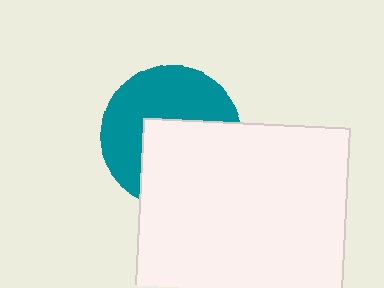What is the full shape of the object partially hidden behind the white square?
The partially hidden object is a teal circle.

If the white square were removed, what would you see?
You would see the complete teal circle.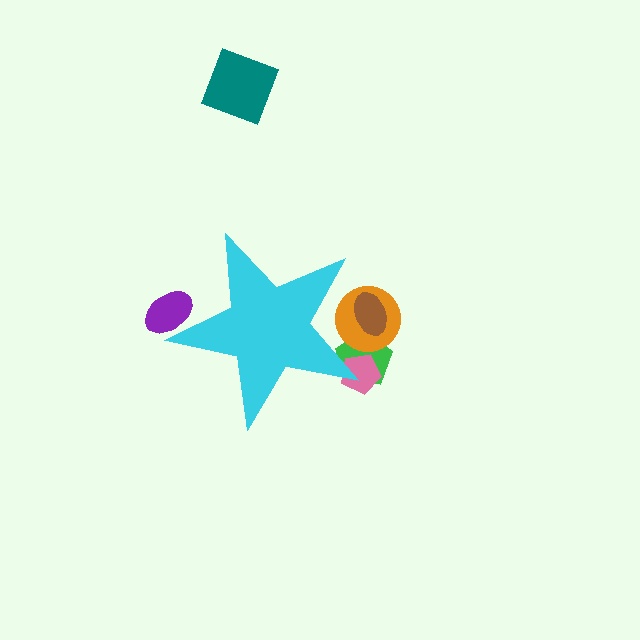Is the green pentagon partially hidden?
Yes, the green pentagon is partially hidden behind the cyan star.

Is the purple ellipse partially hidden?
Yes, the purple ellipse is partially hidden behind the cyan star.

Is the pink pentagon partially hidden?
Yes, the pink pentagon is partially hidden behind the cyan star.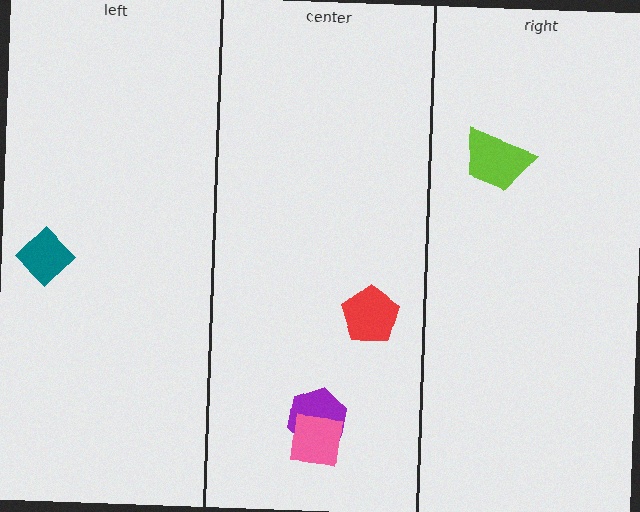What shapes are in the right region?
The lime trapezoid.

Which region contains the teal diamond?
The left region.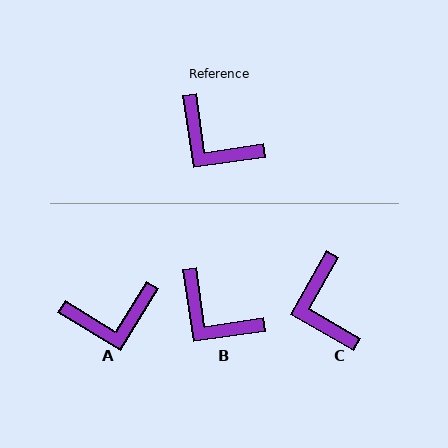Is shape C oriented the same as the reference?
No, it is off by about 38 degrees.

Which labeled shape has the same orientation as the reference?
B.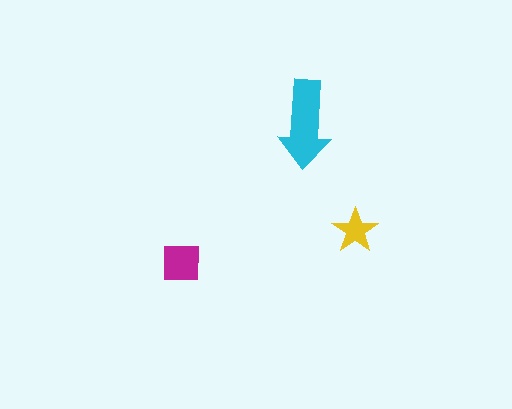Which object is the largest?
The cyan arrow.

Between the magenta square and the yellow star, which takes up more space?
The magenta square.